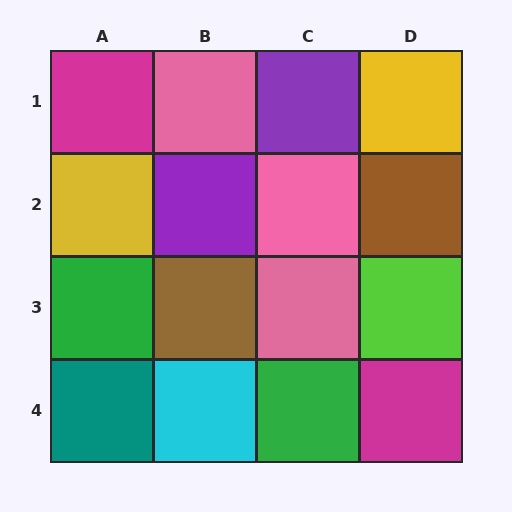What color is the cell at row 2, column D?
Brown.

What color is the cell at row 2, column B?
Purple.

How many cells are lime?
1 cell is lime.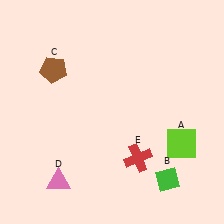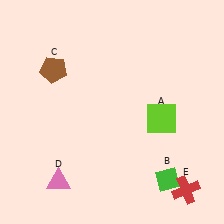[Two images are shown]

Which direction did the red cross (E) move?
The red cross (E) moved right.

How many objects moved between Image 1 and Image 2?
2 objects moved between the two images.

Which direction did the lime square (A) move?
The lime square (A) moved up.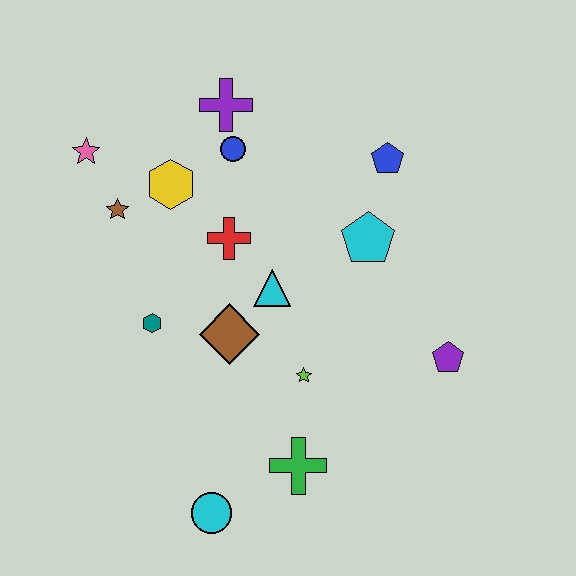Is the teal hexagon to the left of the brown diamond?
Yes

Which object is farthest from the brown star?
The purple pentagon is farthest from the brown star.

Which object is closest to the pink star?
The brown star is closest to the pink star.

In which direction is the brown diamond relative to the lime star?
The brown diamond is to the left of the lime star.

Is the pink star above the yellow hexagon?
Yes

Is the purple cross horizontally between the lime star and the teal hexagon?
Yes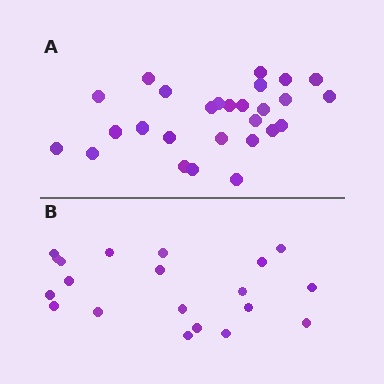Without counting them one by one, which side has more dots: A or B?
Region A (the top region) has more dots.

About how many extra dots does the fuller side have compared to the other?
Region A has roughly 8 or so more dots than region B.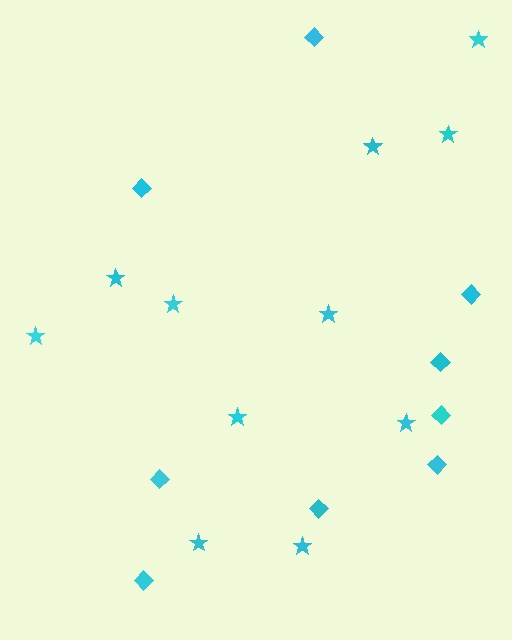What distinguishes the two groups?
There are 2 groups: one group of diamonds (9) and one group of stars (11).